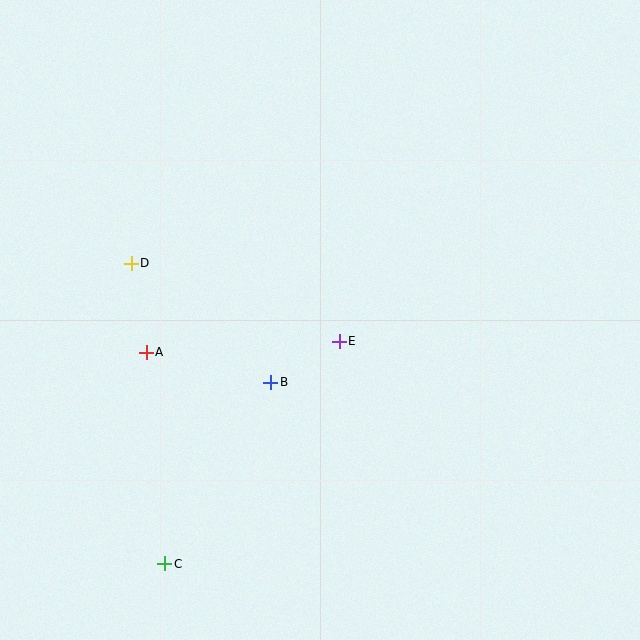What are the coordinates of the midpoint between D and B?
The midpoint between D and B is at (201, 323).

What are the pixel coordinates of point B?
Point B is at (271, 382).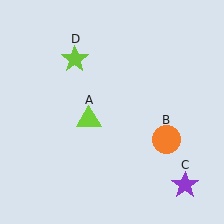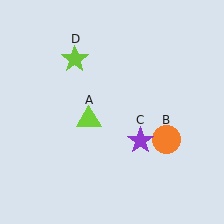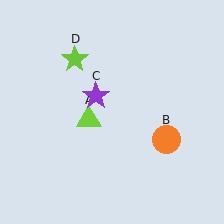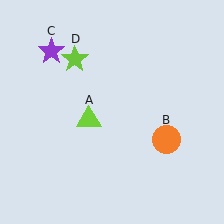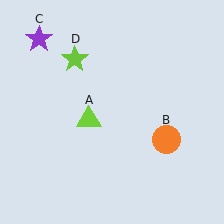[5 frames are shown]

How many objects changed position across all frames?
1 object changed position: purple star (object C).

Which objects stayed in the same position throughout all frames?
Lime triangle (object A) and orange circle (object B) and lime star (object D) remained stationary.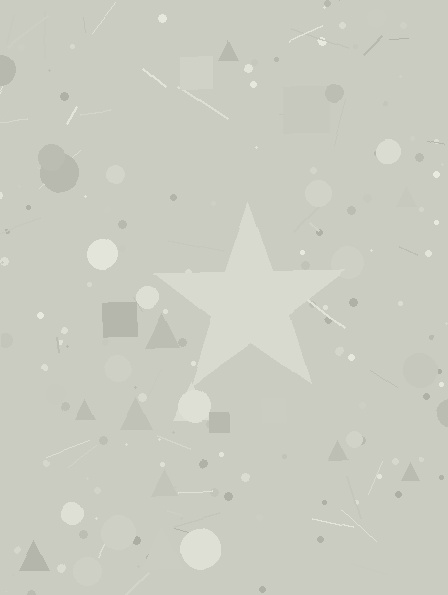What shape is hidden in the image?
A star is hidden in the image.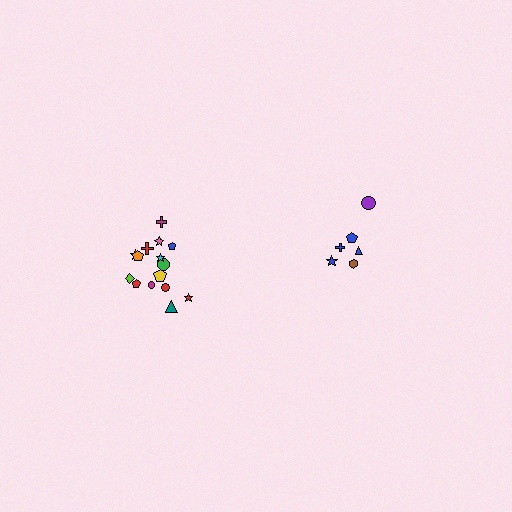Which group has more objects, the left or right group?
The left group.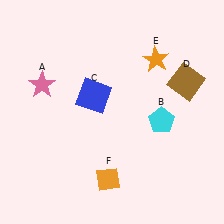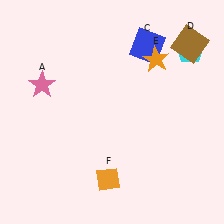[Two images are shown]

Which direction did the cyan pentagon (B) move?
The cyan pentagon (B) moved up.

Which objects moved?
The objects that moved are: the cyan pentagon (B), the blue square (C), the brown square (D).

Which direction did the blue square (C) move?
The blue square (C) moved right.